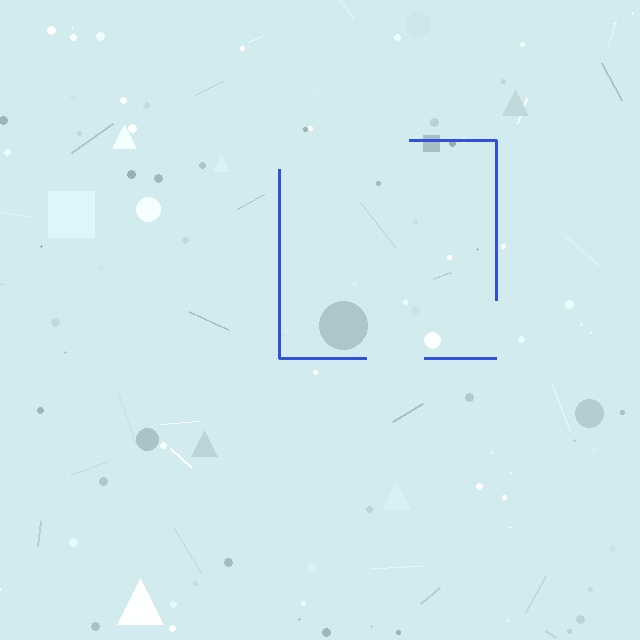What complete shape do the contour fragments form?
The contour fragments form a square.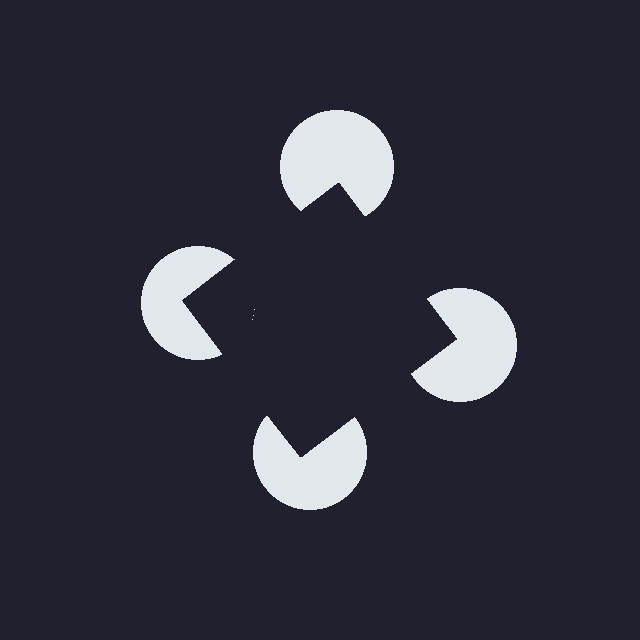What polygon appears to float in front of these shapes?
An illusory square — its edges are inferred from the aligned wedge cuts in the pac-man discs, not physically drawn.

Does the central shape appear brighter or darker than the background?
It typically appears slightly darker than the background, even though no actual brightness change is drawn.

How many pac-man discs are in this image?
There are 4 — one at each vertex of the illusory square.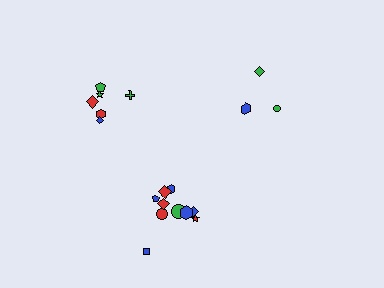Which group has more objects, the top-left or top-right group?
The top-left group.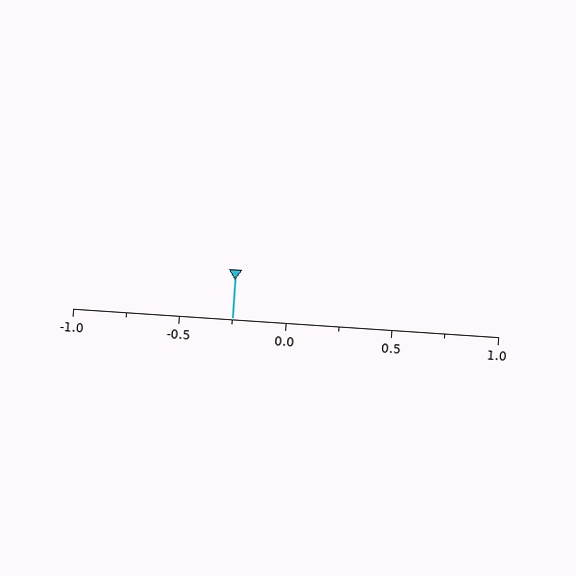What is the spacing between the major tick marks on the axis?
The major ticks are spaced 0.5 apart.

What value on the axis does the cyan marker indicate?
The marker indicates approximately -0.25.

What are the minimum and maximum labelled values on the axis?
The axis runs from -1.0 to 1.0.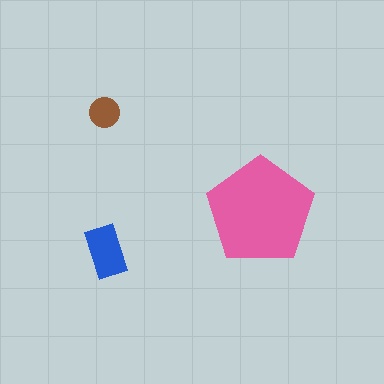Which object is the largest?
The pink pentagon.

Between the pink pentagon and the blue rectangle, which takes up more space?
The pink pentagon.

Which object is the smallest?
The brown circle.